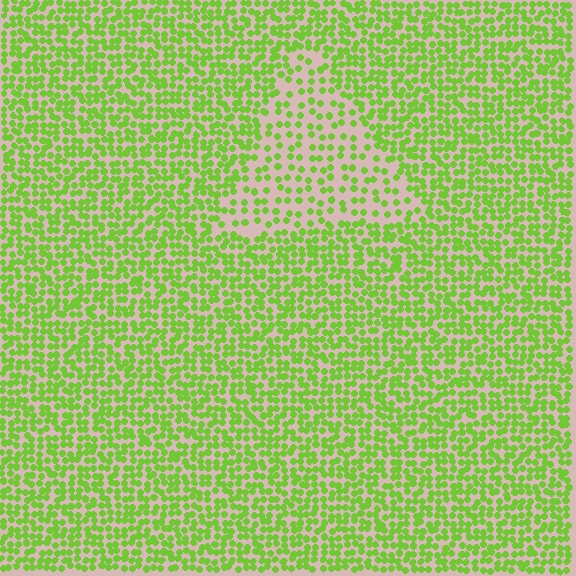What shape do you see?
I see a triangle.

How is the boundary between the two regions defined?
The boundary is defined by a change in element density (approximately 2.0x ratio). All elements are the same color, size, and shape.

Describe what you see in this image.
The image contains small lime elements arranged at two different densities. A triangle-shaped region is visible where the elements are less densely packed than the surrounding area.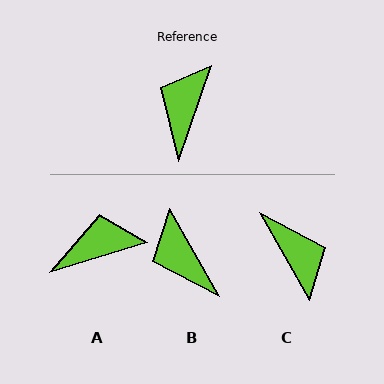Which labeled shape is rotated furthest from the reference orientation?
C, about 131 degrees away.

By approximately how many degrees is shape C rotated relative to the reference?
Approximately 131 degrees clockwise.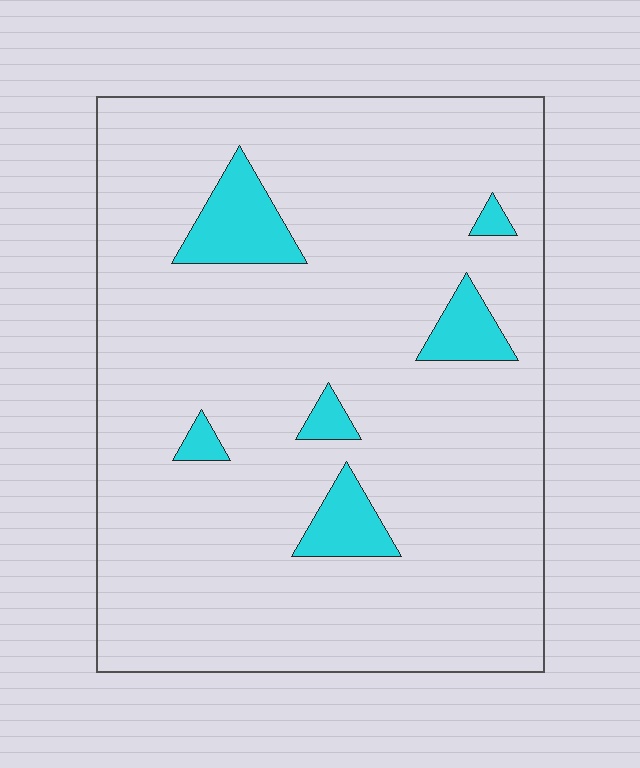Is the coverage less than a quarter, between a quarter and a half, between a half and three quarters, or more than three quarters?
Less than a quarter.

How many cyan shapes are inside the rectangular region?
6.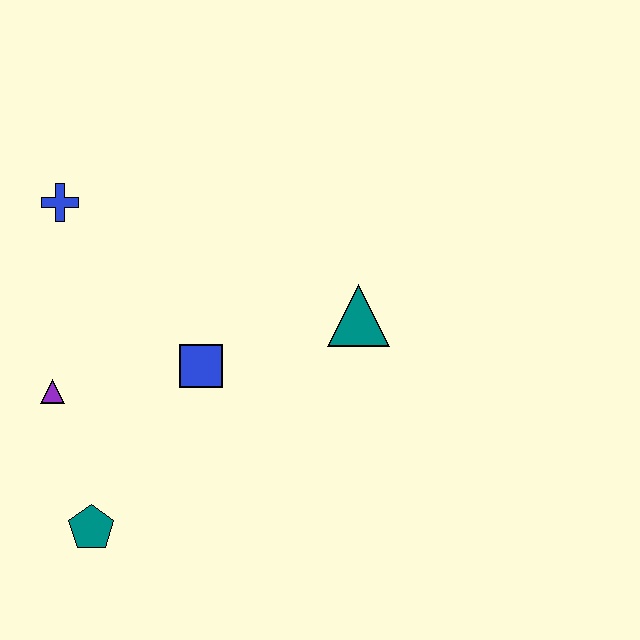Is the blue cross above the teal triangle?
Yes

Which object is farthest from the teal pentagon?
The teal triangle is farthest from the teal pentagon.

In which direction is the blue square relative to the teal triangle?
The blue square is to the left of the teal triangle.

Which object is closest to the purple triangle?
The teal pentagon is closest to the purple triangle.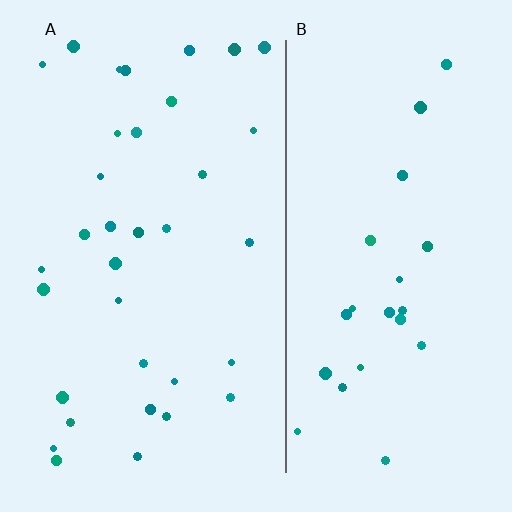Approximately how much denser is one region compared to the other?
Approximately 1.5× — region A over region B.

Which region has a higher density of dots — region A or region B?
A (the left).